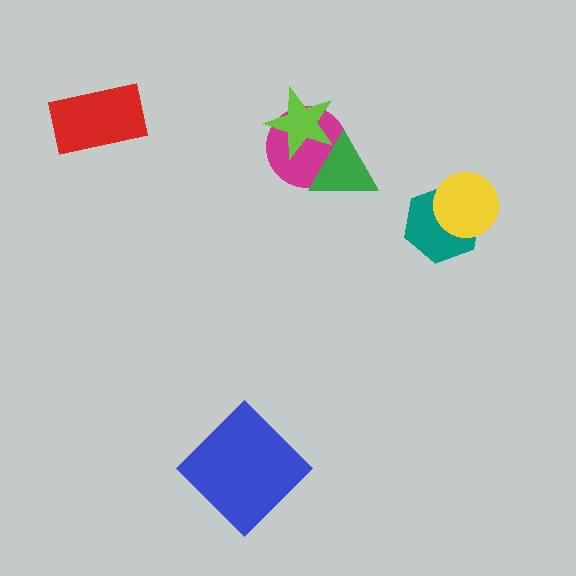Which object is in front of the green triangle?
The lime star is in front of the green triangle.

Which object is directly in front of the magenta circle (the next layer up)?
The green triangle is directly in front of the magenta circle.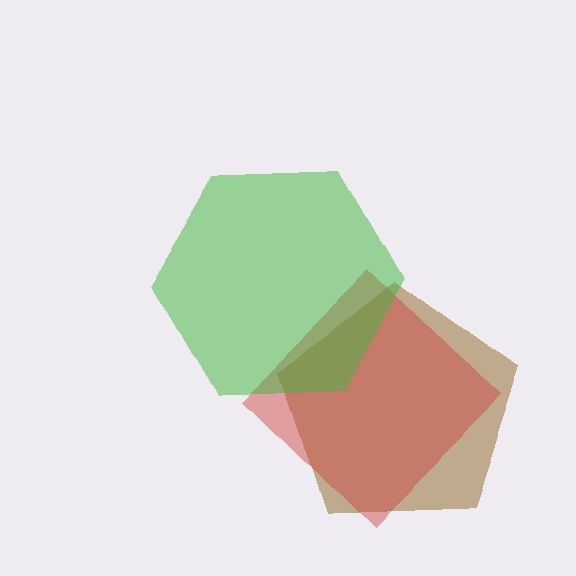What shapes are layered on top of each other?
The layered shapes are: a brown pentagon, a red diamond, a green hexagon.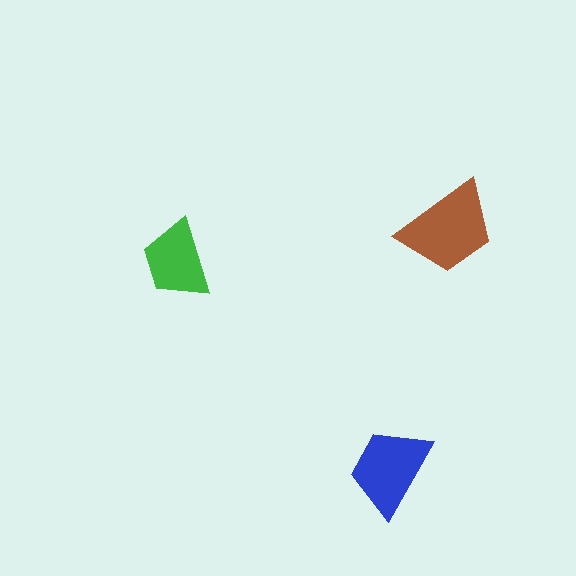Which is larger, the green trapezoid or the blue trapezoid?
The blue one.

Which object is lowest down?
The blue trapezoid is bottommost.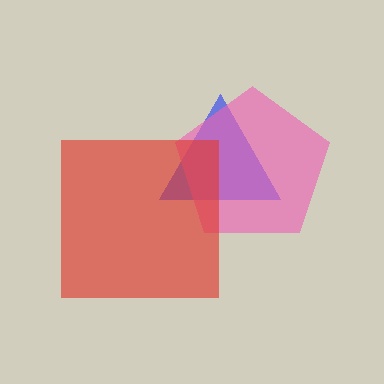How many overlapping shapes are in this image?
There are 3 overlapping shapes in the image.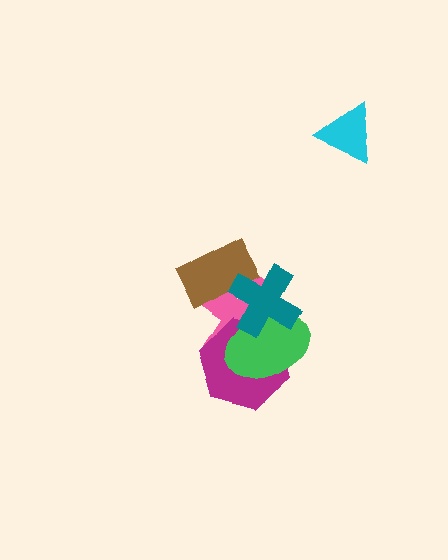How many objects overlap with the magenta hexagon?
3 objects overlap with the magenta hexagon.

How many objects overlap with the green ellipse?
3 objects overlap with the green ellipse.